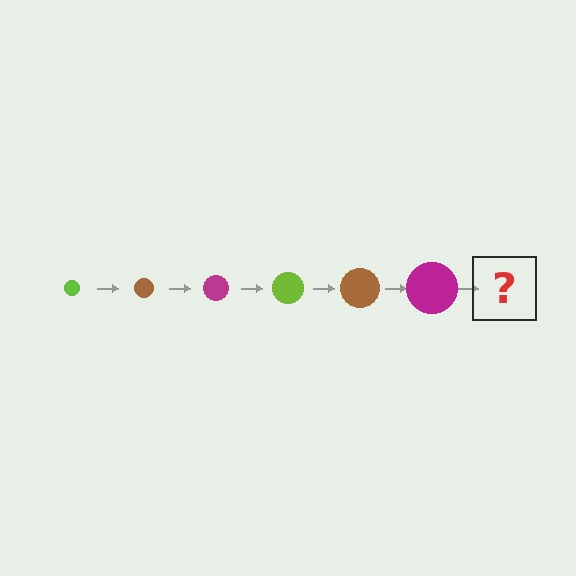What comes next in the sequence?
The next element should be a lime circle, larger than the previous one.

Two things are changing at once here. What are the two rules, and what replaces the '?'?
The two rules are that the circle grows larger each step and the color cycles through lime, brown, and magenta. The '?' should be a lime circle, larger than the previous one.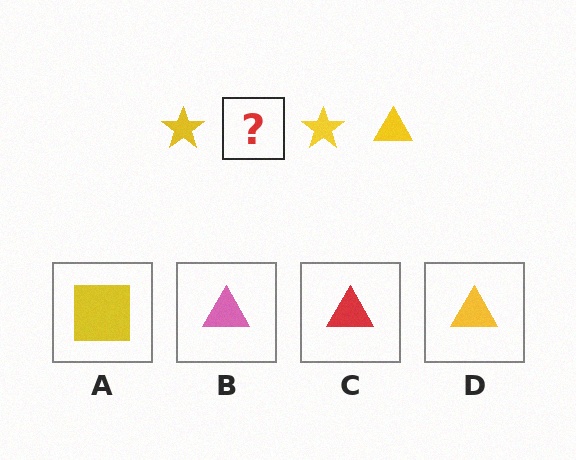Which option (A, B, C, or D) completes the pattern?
D.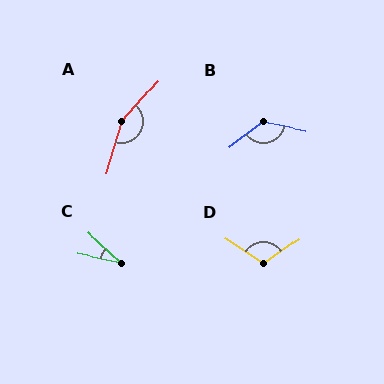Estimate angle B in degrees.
Approximately 131 degrees.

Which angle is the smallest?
C, at approximately 31 degrees.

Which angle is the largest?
A, at approximately 154 degrees.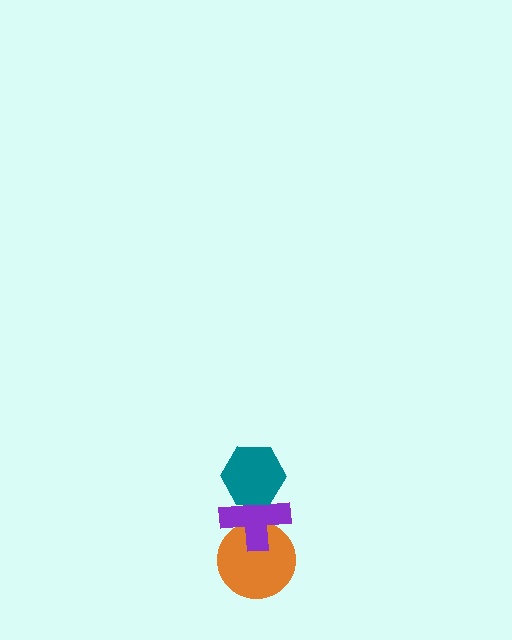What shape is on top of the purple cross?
The teal hexagon is on top of the purple cross.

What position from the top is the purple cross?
The purple cross is 2nd from the top.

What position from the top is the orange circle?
The orange circle is 3rd from the top.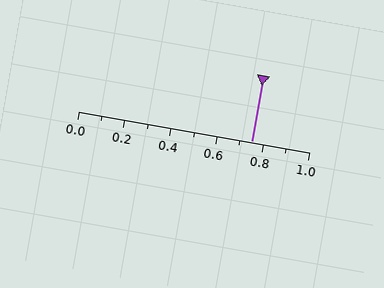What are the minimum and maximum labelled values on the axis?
The axis runs from 0.0 to 1.0.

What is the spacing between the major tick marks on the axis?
The major ticks are spaced 0.2 apart.